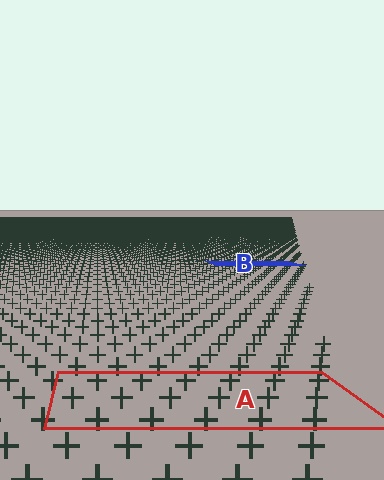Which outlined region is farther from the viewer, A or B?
Region B is farther from the viewer — the texture elements inside it appear smaller and more densely packed.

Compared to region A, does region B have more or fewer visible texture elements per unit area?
Region B has more texture elements per unit area — they are packed more densely because it is farther away.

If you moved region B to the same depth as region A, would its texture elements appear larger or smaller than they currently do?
They would appear larger. At a closer depth, the same texture elements are projected at a bigger on-screen size.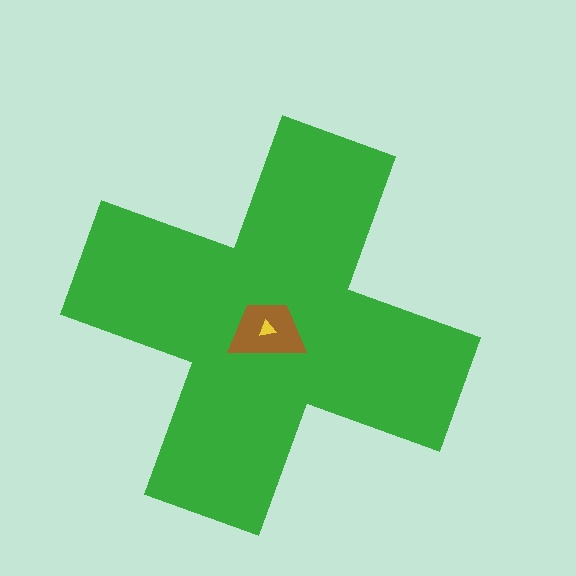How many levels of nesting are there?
3.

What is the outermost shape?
The green cross.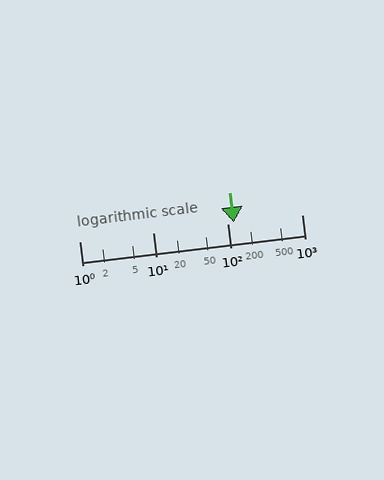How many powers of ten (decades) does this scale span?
The scale spans 3 decades, from 1 to 1000.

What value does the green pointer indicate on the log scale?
The pointer indicates approximately 120.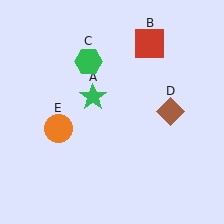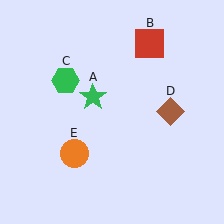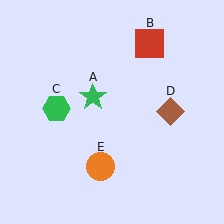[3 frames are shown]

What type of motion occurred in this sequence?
The green hexagon (object C), orange circle (object E) rotated counterclockwise around the center of the scene.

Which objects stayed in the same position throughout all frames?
Green star (object A) and red square (object B) and brown diamond (object D) remained stationary.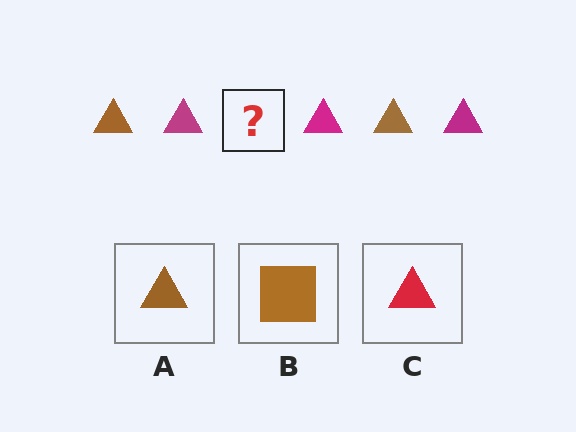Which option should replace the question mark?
Option A.